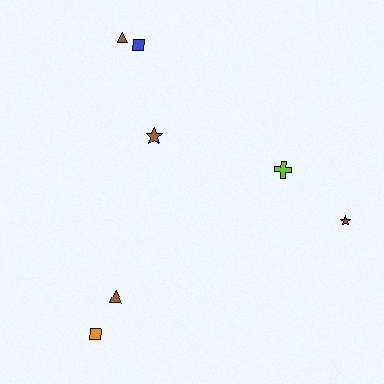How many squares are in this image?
There are 2 squares.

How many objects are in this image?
There are 7 objects.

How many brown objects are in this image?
There are 3 brown objects.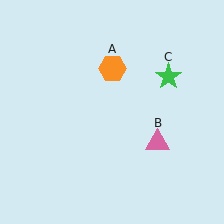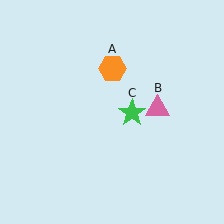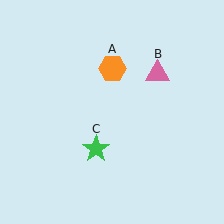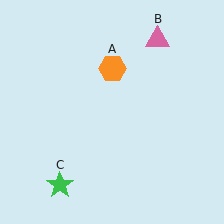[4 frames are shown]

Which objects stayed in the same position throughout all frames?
Orange hexagon (object A) remained stationary.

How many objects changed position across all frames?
2 objects changed position: pink triangle (object B), green star (object C).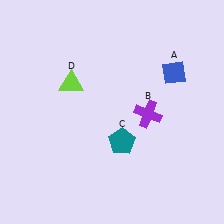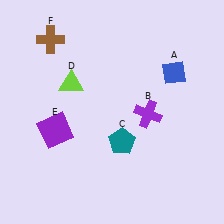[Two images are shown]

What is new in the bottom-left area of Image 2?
A purple square (E) was added in the bottom-left area of Image 2.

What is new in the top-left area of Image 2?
A brown cross (F) was added in the top-left area of Image 2.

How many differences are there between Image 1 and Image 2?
There are 2 differences between the two images.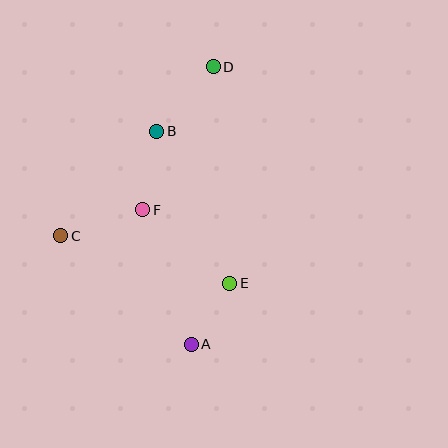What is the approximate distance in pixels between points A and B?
The distance between A and B is approximately 216 pixels.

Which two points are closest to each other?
Points A and E are closest to each other.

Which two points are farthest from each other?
Points A and D are farthest from each other.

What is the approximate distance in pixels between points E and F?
The distance between E and F is approximately 114 pixels.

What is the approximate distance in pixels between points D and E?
The distance between D and E is approximately 217 pixels.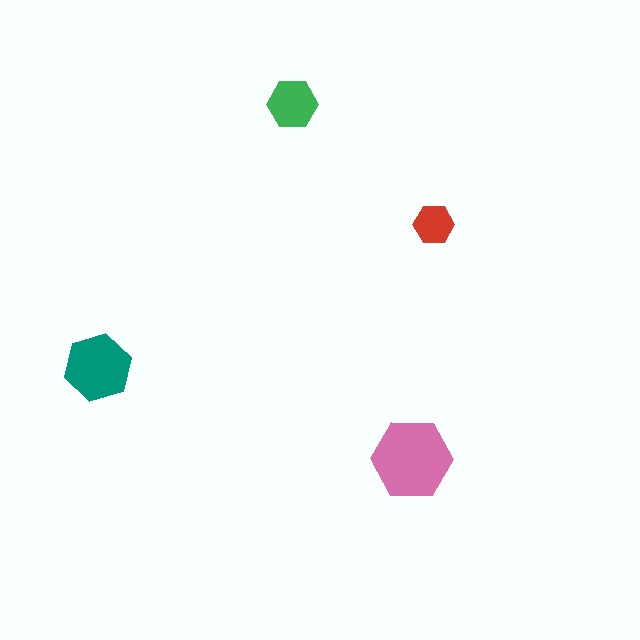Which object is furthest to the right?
The red hexagon is rightmost.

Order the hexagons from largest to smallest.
the pink one, the teal one, the green one, the red one.